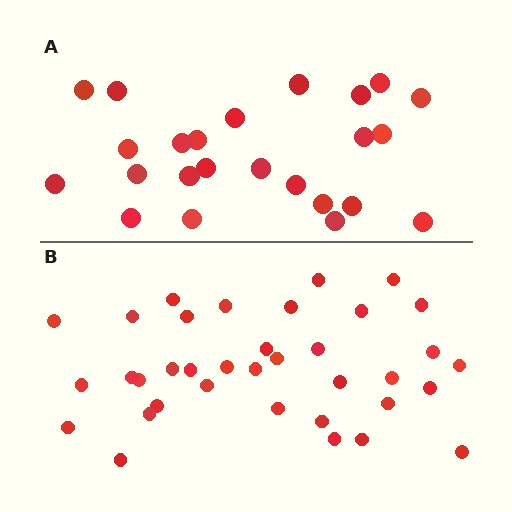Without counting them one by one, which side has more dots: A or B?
Region B (the bottom region) has more dots.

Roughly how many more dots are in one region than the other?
Region B has roughly 12 or so more dots than region A.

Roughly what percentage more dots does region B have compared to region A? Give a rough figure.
About 50% more.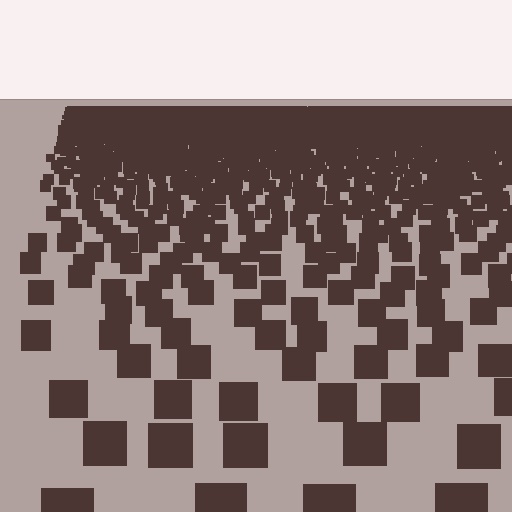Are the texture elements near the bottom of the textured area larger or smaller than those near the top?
Larger. Near the bottom, elements are closer to the viewer and appear at a bigger on-screen size.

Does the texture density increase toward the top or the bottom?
Density increases toward the top.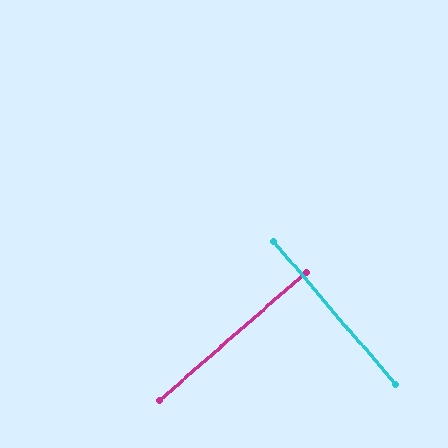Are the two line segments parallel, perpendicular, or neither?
Perpendicular — they meet at approximately 89°.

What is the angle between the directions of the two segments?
Approximately 89 degrees.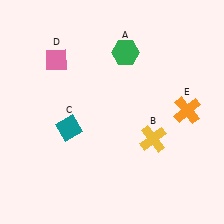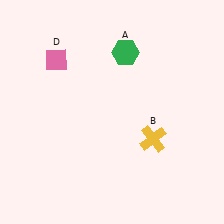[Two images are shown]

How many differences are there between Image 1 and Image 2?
There are 2 differences between the two images.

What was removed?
The orange cross (E), the teal diamond (C) were removed in Image 2.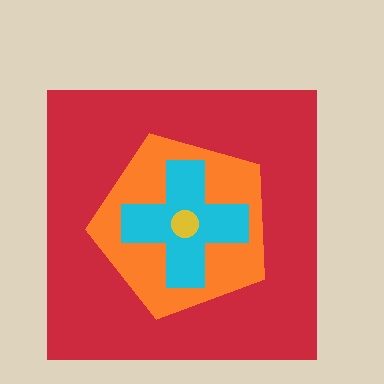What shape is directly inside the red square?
The orange pentagon.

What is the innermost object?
The yellow circle.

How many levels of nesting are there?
4.